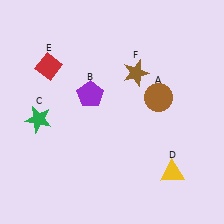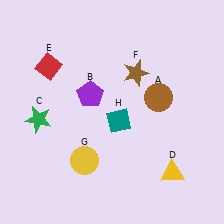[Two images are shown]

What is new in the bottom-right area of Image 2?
A teal diamond (H) was added in the bottom-right area of Image 2.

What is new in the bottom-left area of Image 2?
A yellow circle (G) was added in the bottom-left area of Image 2.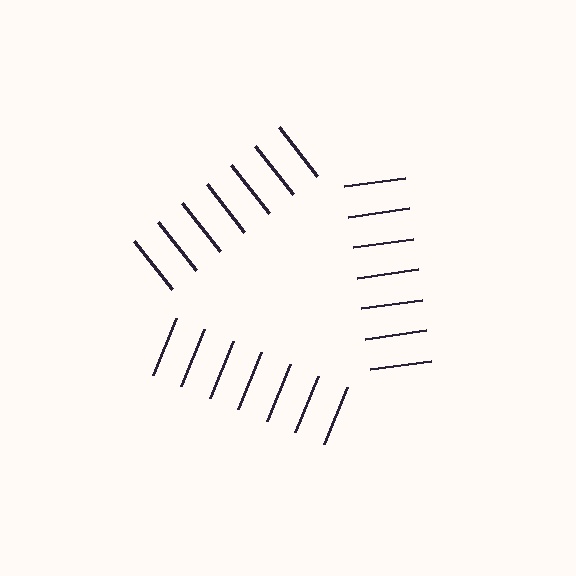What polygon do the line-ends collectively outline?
An illusory triangle — the line segments terminate on its edges but no continuous stroke is drawn.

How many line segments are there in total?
21 — 7 along each of the 3 edges.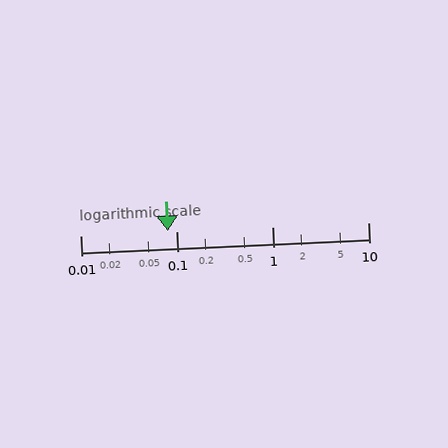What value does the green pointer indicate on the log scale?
The pointer indicates approximately 0.081.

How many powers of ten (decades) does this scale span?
The scale spans 3 decades, from 0.01 to 10.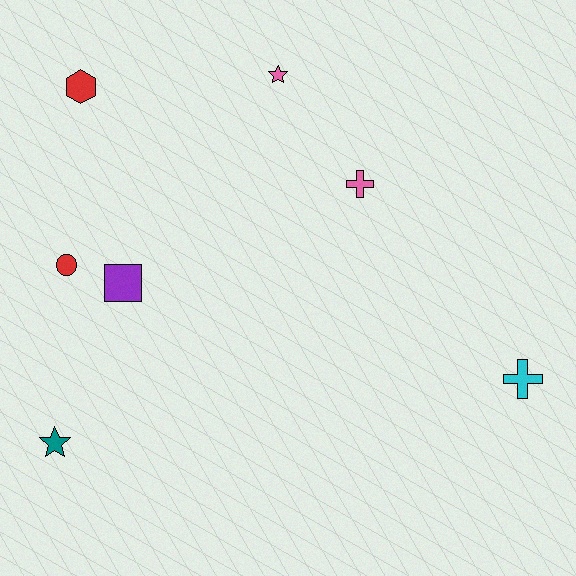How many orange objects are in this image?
There are no orange objects.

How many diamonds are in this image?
There are no diamonds.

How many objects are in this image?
There are 7 objects.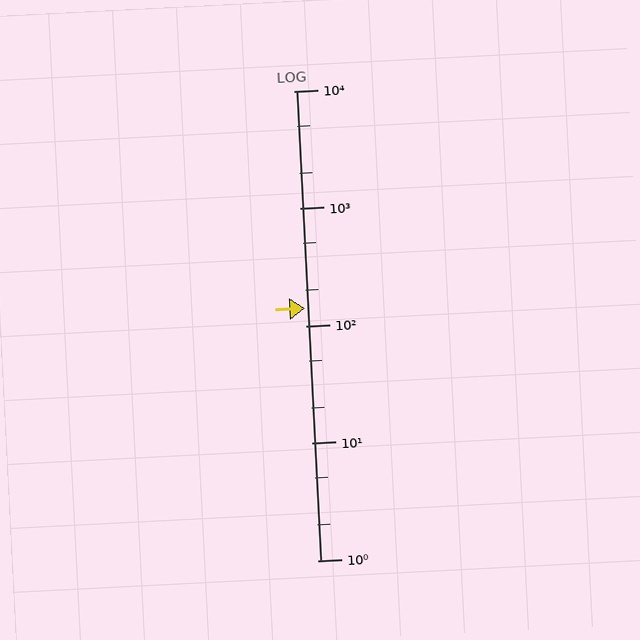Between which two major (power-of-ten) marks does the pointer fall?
The pointer is between 100 and 1000.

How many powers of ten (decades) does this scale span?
The scale spans 4 decades, from 1 to 10000.